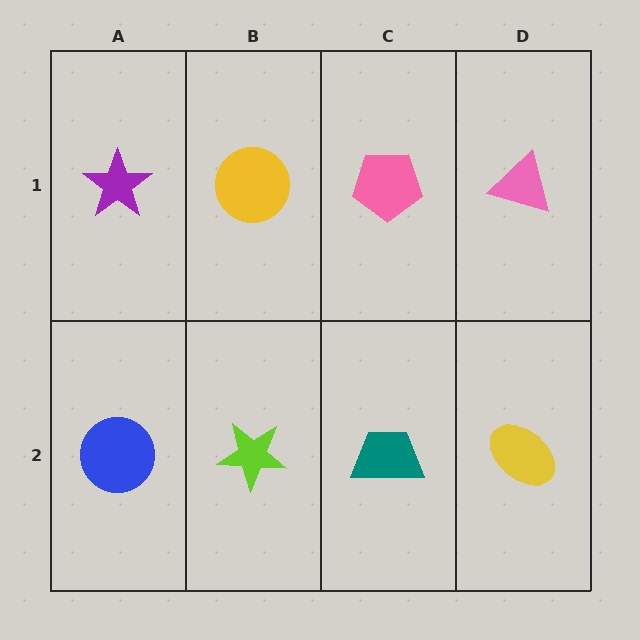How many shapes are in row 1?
4 shapes.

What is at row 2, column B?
A lime star.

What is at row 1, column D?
A pink triangle.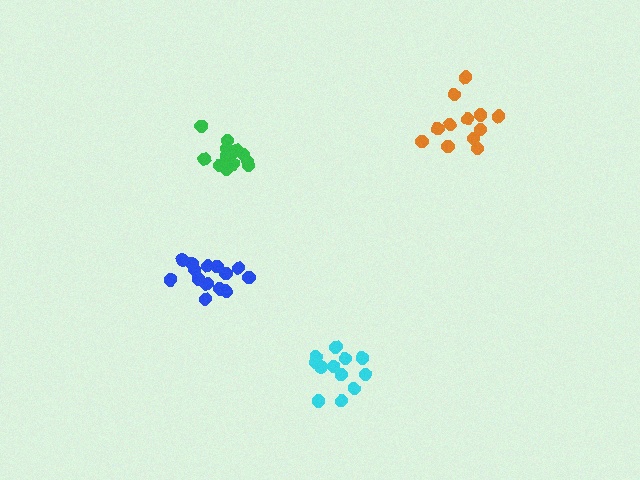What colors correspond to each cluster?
The clusters are colored: blue, orange, cyan, green.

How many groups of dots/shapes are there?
There are 4 groups.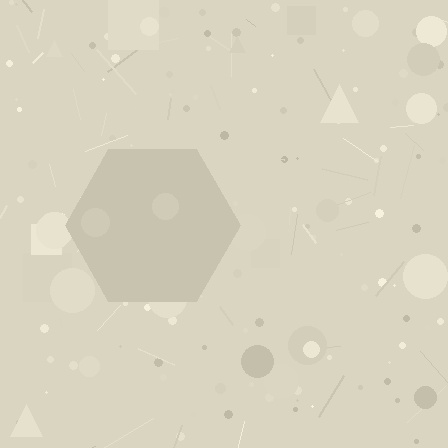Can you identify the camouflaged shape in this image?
The camouflaged shape is a hexagon.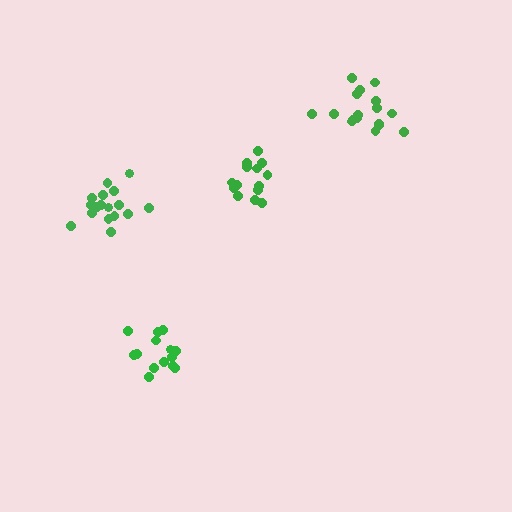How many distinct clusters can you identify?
There are 4 distinct clusters.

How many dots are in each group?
Group 1: 14 dots, Group 2: 14 dots, Group 3: 17 dots, Group 4: 17 dots (62 total).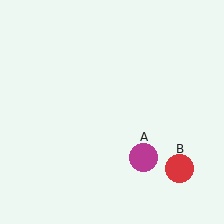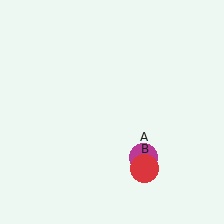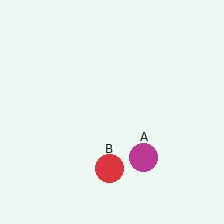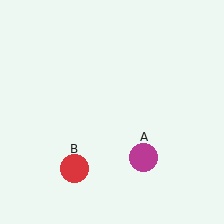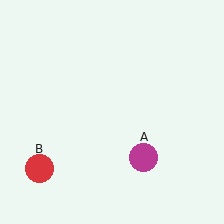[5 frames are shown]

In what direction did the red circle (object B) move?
The red circle (object B) moved left.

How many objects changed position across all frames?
1 object changed position: red circle (object B).